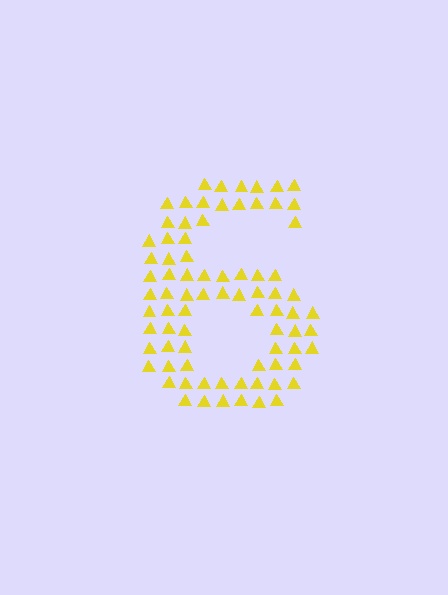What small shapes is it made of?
It is made of small triangles.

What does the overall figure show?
The overall figure shows the digit 6.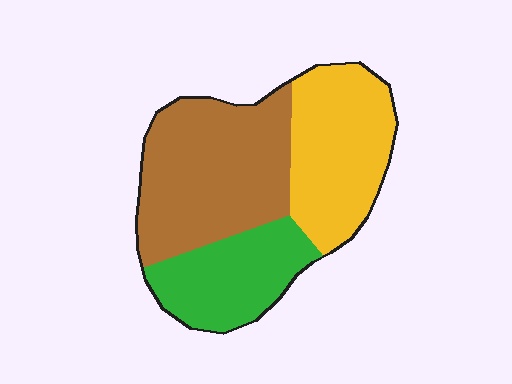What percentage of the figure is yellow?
Yellow covers around 35% of the figure.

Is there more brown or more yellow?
Brown.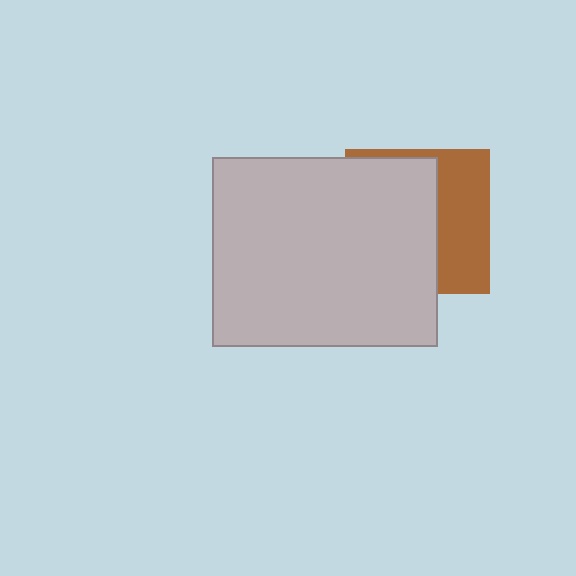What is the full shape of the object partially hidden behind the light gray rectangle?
The partially hidden object is a brown square.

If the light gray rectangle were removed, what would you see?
You would see the complete brown square.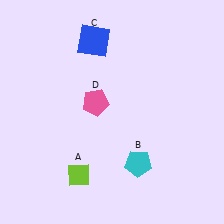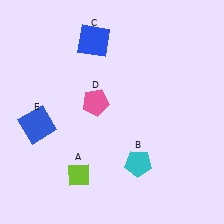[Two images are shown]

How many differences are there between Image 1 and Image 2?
There is 1 difference between the two images.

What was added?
A blue square (E) was added in Image 2.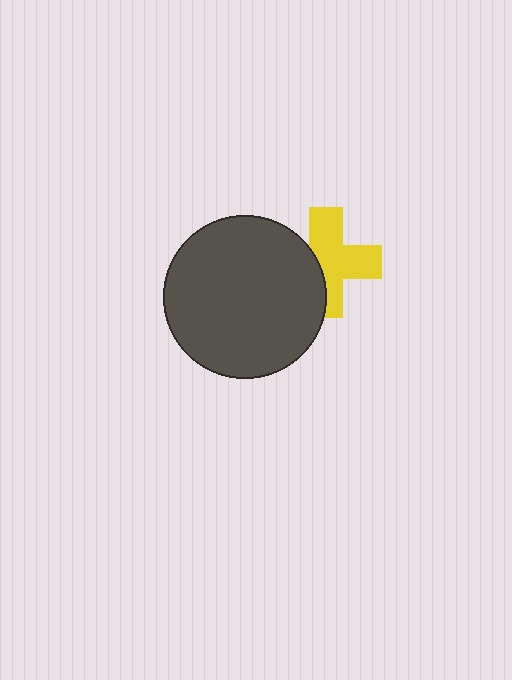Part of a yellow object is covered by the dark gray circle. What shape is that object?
It is a cross.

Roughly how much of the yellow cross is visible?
About half of it is visible (roughly 65%).